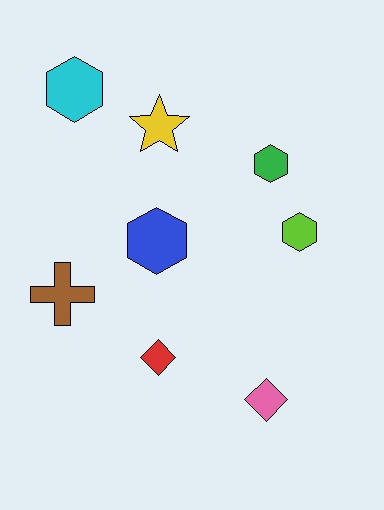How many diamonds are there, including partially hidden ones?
There are 2 diamonds.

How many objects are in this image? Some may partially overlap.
There are 8 objects.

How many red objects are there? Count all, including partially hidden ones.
There is 1 red object.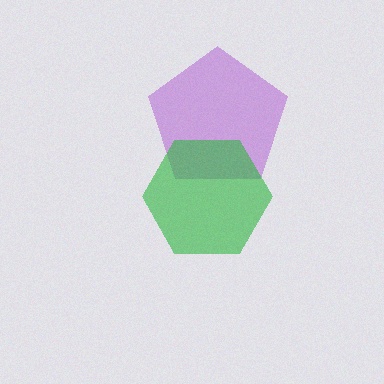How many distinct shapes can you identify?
There are 2 distinct shapes: a purple pentagon, a green hexagon.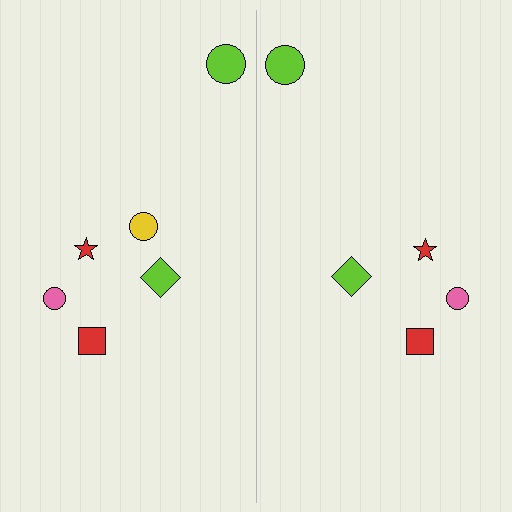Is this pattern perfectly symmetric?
No, the pattern is not perfectly symmetric. A yellow circle is missing from the right side.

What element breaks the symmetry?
A yellow circle is missing from the right side.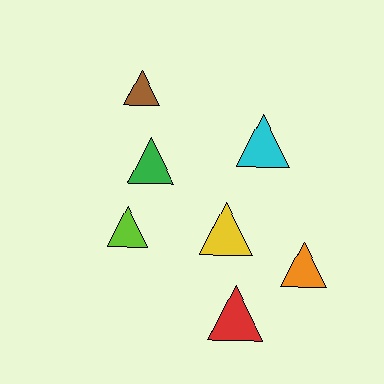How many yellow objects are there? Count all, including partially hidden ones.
There is 1 yellow object.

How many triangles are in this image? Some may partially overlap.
There are 7 triangles.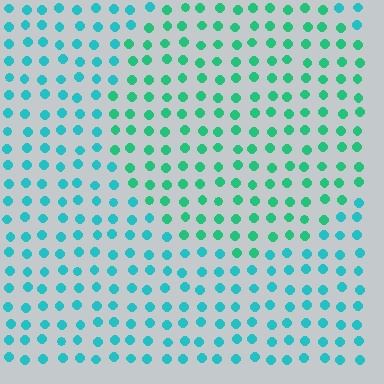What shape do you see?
I see a circle.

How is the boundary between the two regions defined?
The boundary is defined purely by a slight shift in hue (about 29 degrees). Spacing, size, and orientation are identical on both sides.